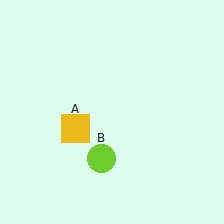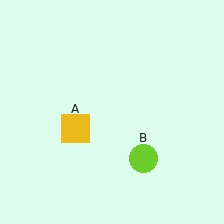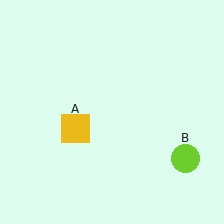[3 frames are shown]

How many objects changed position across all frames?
1 object changed position: lime circle (object B).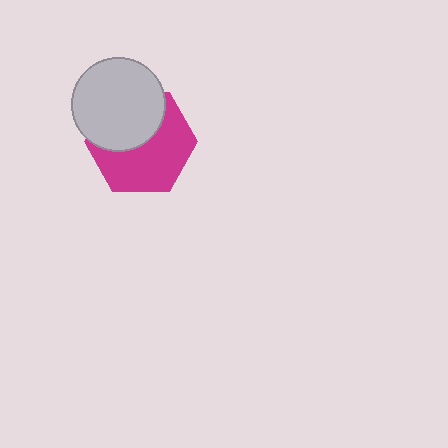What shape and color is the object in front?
The object in front is a light gray circle.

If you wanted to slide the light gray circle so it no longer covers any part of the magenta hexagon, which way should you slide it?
Slide it up — that is the most direct way to separate the two shapes.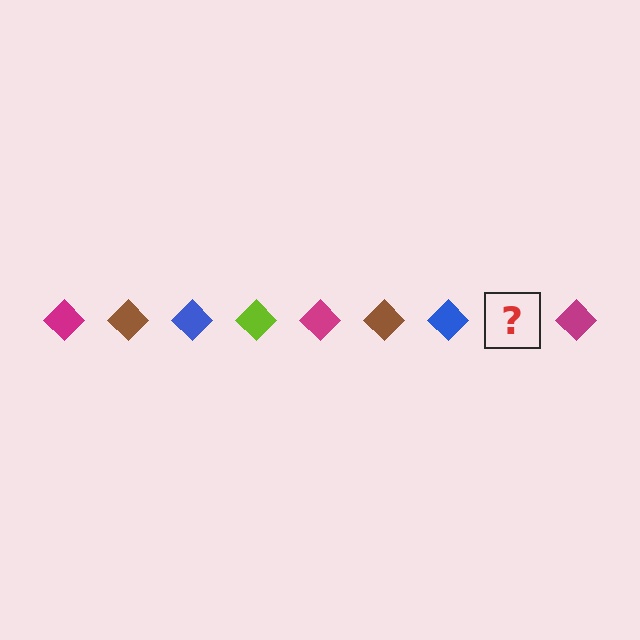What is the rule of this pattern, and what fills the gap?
The rule is that the pattern cycles through magenta, brown, blue, lime diamonds. The gap should be filled with a lime diamond.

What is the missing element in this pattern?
The missing element is a lime diamond.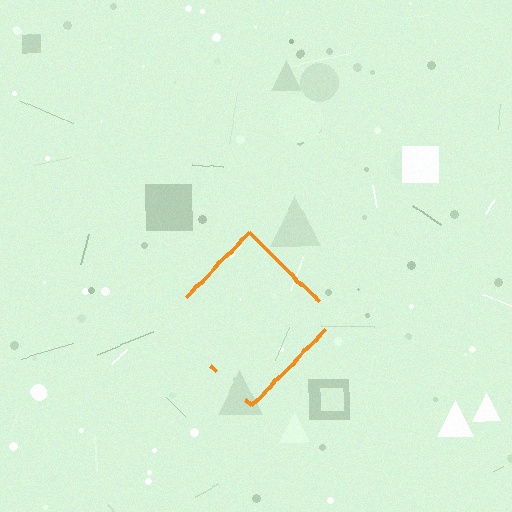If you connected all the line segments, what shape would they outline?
They would outline a diamond.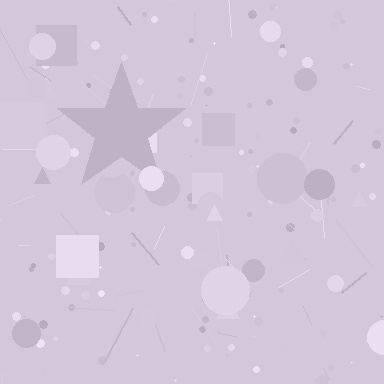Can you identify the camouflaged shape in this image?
The camouflaged shape is a star.